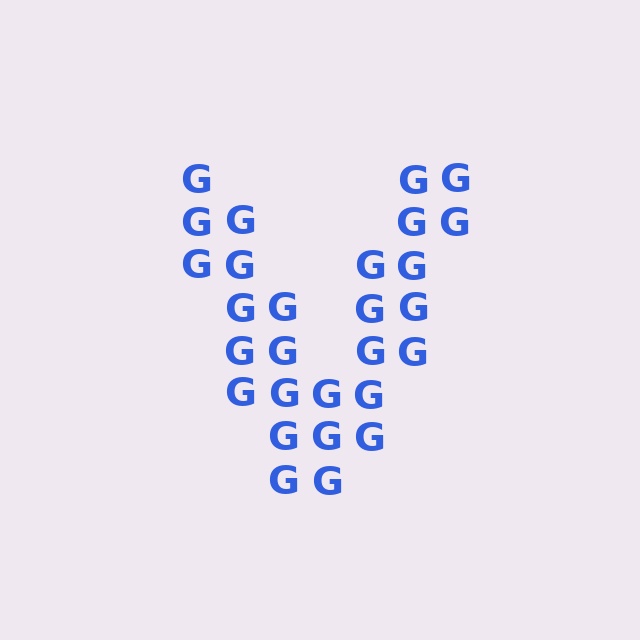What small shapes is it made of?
It is made of small letter G's.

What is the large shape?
The large shape is the letter V.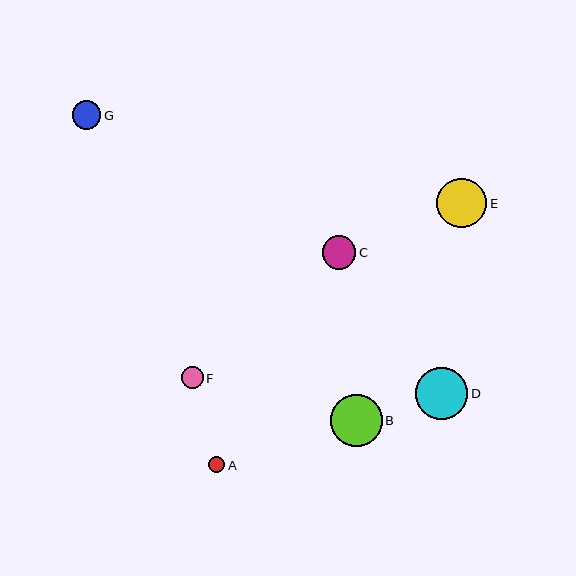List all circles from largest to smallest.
From largest to smallest: D, B, E, C, G, F, A.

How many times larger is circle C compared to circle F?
Circle C is approximately 1.5 times the size of circle F.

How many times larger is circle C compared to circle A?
Circle C is approximately 2.1 times the size of circle A.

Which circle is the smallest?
Circle A is the smallest with a size of approximately 16 pixels.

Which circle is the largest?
Circle D is the largest with a size of approximately 53 pixels.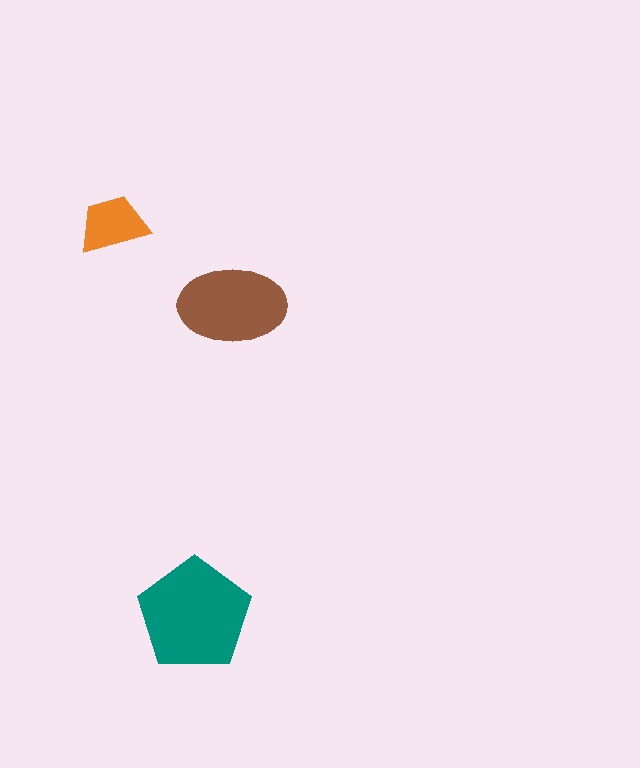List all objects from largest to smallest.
The teal pentagon, the brown ellipse, the orange trapezoid.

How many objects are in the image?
There are 3 objects in the image.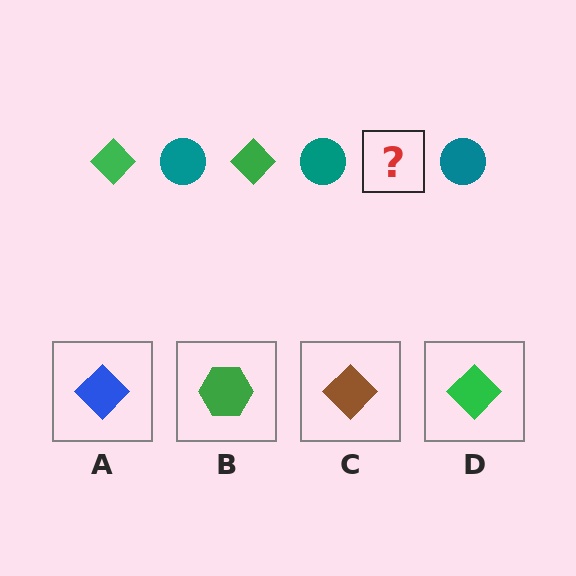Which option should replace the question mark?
Option D.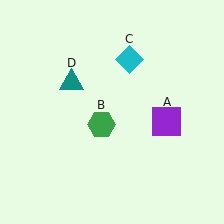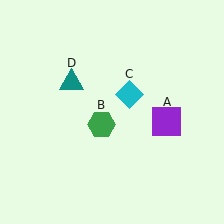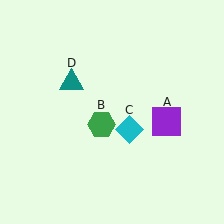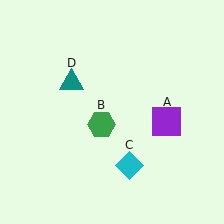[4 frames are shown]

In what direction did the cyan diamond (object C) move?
The cyan diamond (object C) moved down.